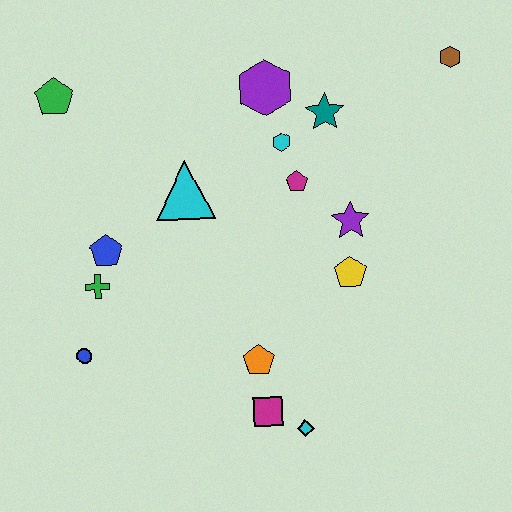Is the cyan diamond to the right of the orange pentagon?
Yes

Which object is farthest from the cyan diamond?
The green pentagon is farthest from the cyan diamond.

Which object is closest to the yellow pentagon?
The purple star is closest to the yellow pentagon.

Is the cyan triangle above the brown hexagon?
No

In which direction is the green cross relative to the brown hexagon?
The green cross is to the left of the brown hexagon.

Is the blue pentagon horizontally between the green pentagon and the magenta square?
Yes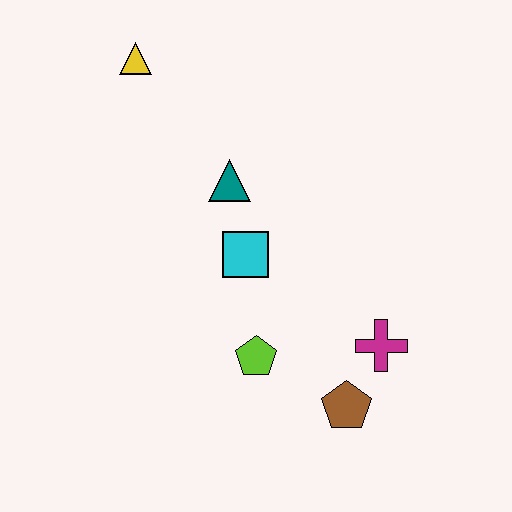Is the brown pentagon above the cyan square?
No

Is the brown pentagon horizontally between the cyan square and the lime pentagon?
No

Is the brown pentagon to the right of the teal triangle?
Yes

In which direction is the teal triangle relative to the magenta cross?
The teal triangle is above the magenta cross.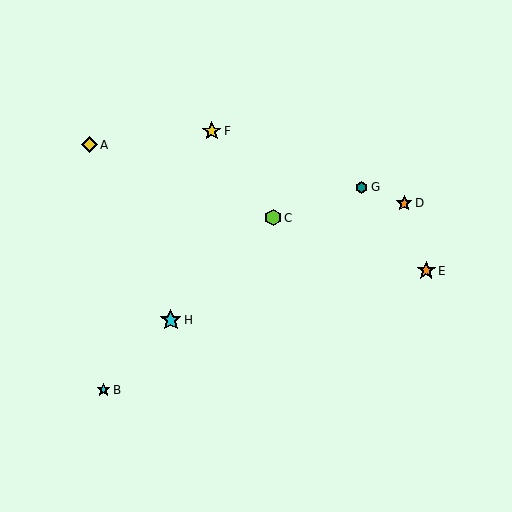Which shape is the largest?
The cyan star (labeled H) is the largest.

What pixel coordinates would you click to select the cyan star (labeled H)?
Click at (171, 320) to select the cyan star H.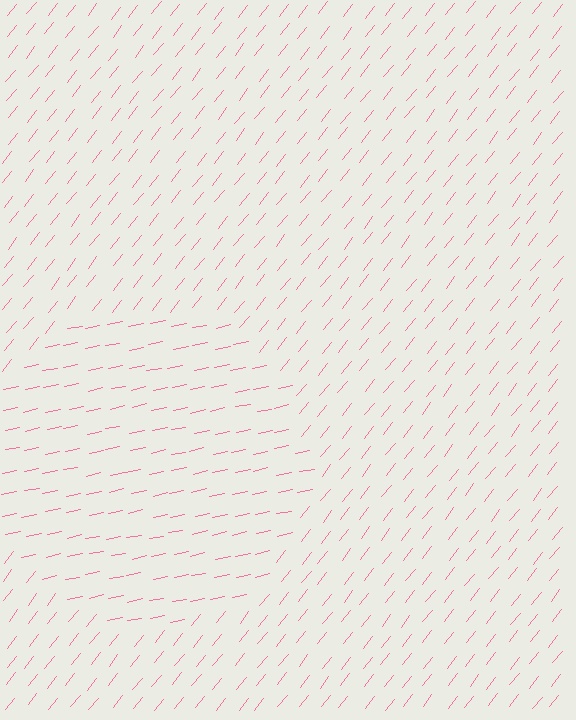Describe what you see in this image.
The image is filled with small pink line segments. A circle region in the image has lines oriented differently from the surrounding lines, creating a visible texture boundary.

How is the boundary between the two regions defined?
The boundary is defined purely by a change in line orientation (approximately 40 degrees difference). All lines are the same color and thickness.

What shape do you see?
I see a circle.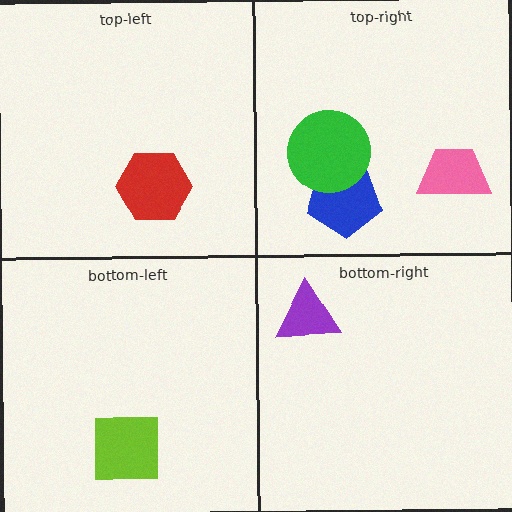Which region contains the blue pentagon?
The top-right region.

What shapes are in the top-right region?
The blue pentagon, the pink trapezoid, the green circle.